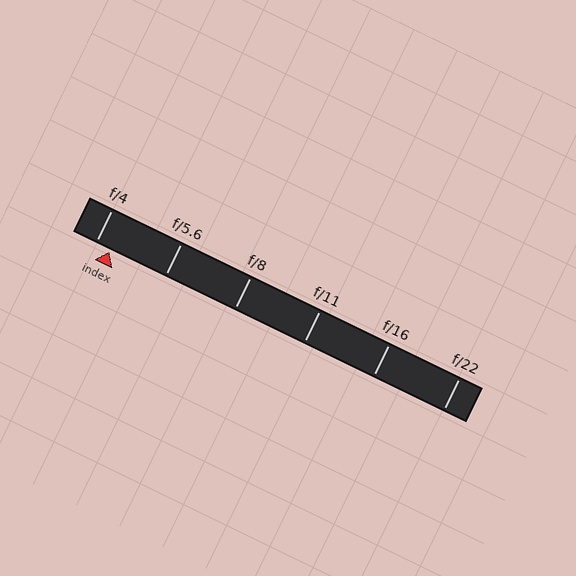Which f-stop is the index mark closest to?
The index mark is closest to f/4.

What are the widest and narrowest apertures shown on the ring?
The widest aperture shown is f/4 and the narrowest is f/22.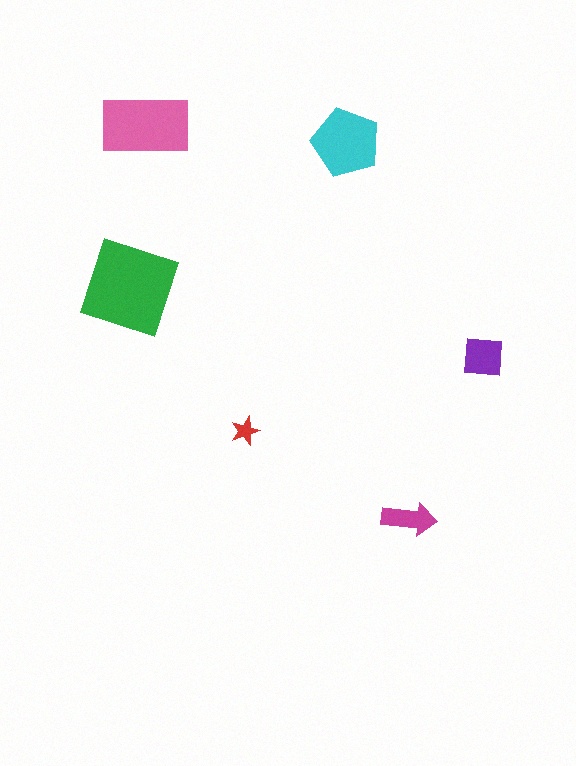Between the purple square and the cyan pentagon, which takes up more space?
The cyan pentagon.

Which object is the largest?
The green square.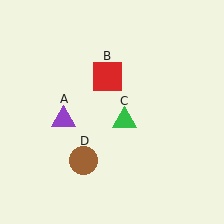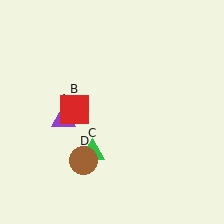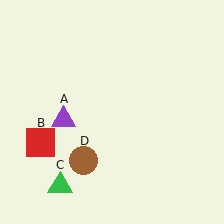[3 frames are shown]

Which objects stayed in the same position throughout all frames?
Purple triangle (object A) and brown circle (object D) remained stationary.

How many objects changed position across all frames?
2 objects changed position: red square (object B), green triangle (object C).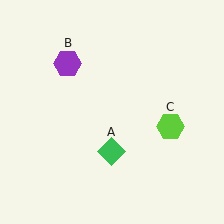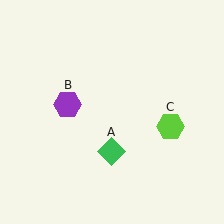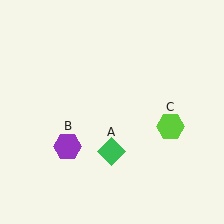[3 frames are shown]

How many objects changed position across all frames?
1 object changed position: purple hexagon (object B).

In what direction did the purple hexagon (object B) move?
The purple hexagon (object B) moved down.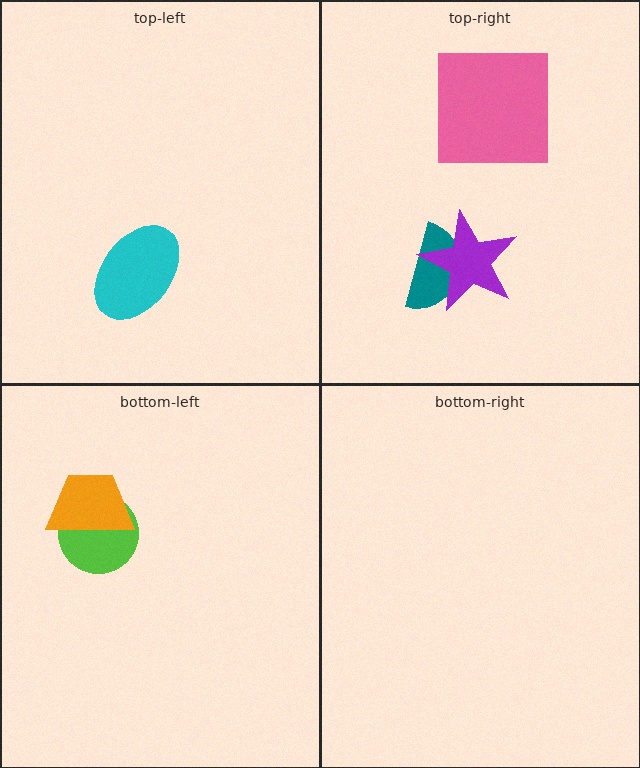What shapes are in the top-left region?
The cyan ellipse.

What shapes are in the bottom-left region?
The lime circle, the orange trapezoid.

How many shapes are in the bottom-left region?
2.